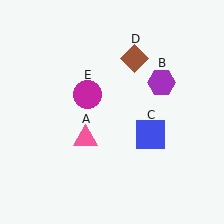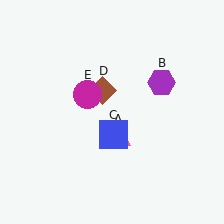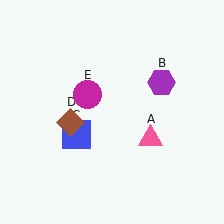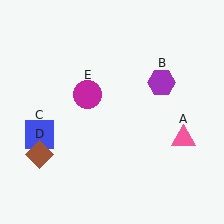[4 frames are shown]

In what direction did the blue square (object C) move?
The blue square (object C) moved left.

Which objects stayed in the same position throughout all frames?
Purple hexagon (object B) and magenta circle (object E) remained stationary.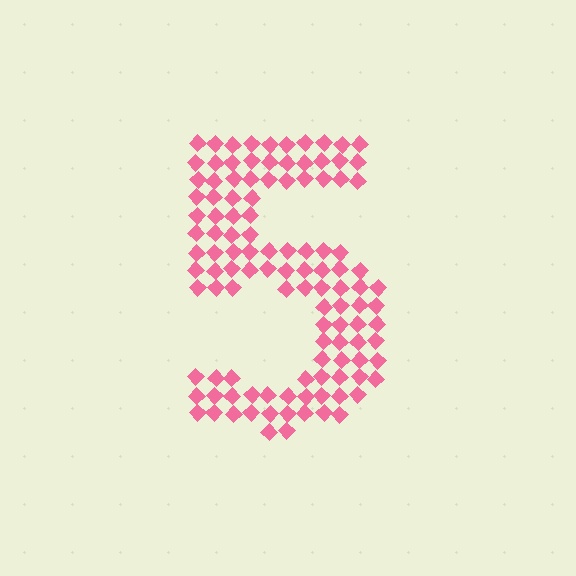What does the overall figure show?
The overall figure shows the digit 5.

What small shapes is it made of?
It is made of small diamonds.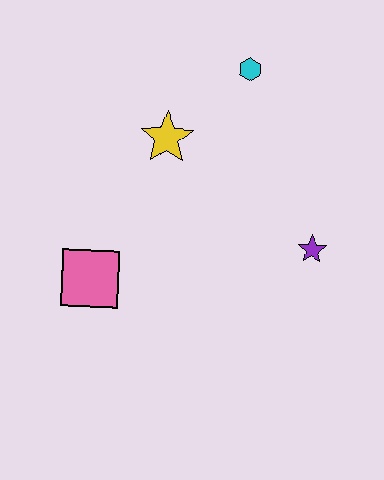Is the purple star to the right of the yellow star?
Yes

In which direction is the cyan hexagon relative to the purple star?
The cyan hexagon is above the purple star.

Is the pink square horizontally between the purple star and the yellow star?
No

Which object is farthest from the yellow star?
The purple star is farthest from the yellow star.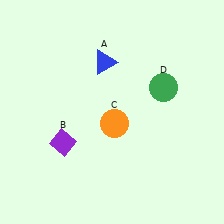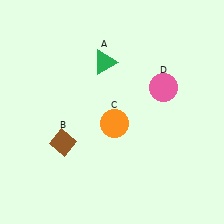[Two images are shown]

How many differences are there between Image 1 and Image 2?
There are 3 differences between the two images.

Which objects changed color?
A changed from blue to green. B changed from purple to brown. D changed from green to pink.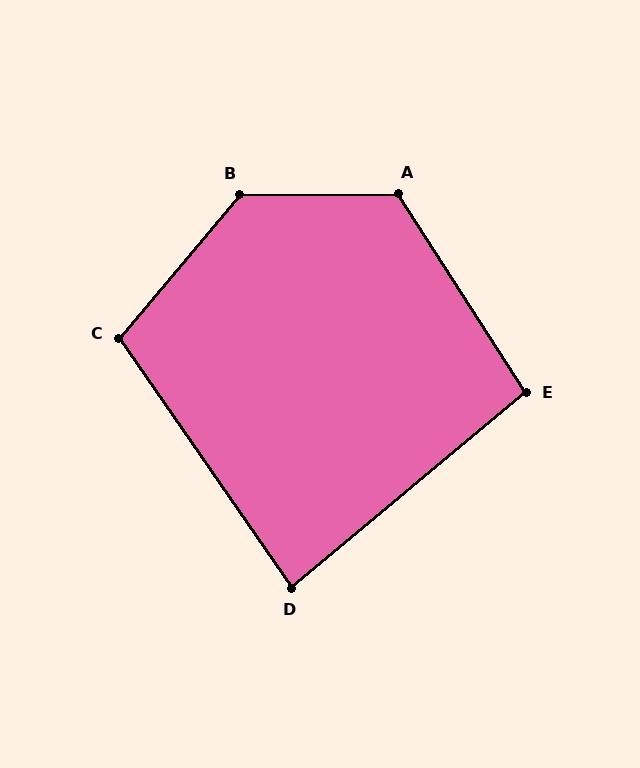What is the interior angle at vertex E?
Approximately 97 degrees (obtuse).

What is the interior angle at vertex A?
Approximately 122 degrees (obtuse).